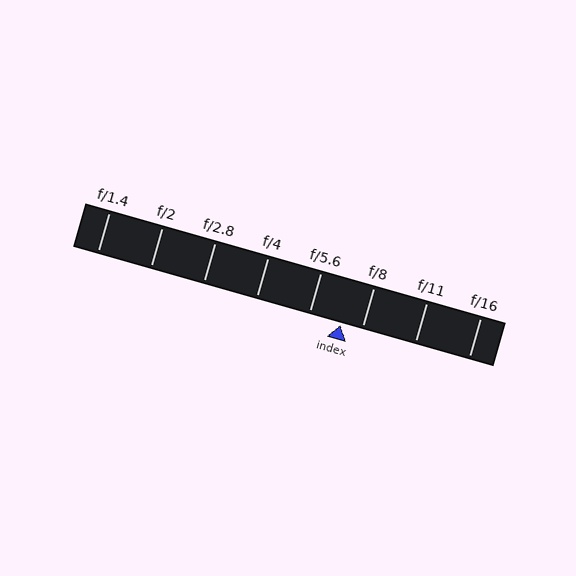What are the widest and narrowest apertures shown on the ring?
The widest aperture shown is f/1.4 and the narrowest is f/16.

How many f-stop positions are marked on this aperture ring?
There are 8 f-stop positions marked.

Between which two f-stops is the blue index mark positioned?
The index mark is between f/5.6 and f/8.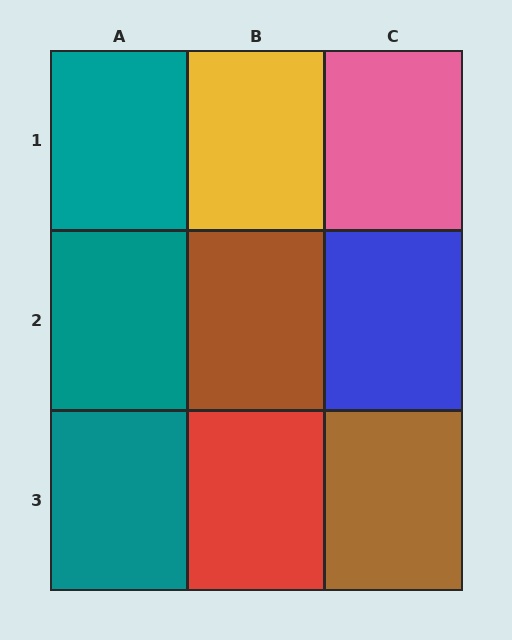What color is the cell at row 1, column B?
Yellow.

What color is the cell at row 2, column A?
Teal.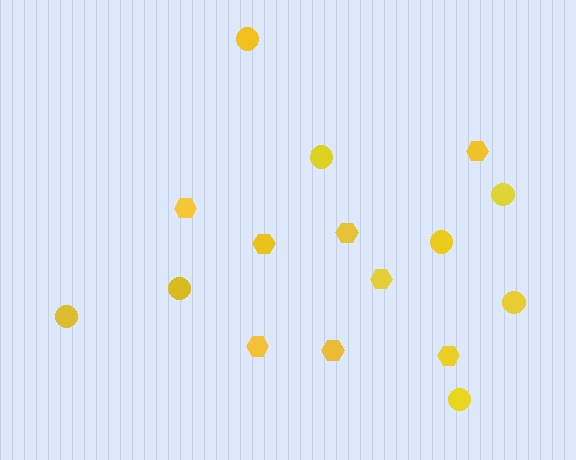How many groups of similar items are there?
There are 2 groups: one group of circles (8) and one group of hexagons (8).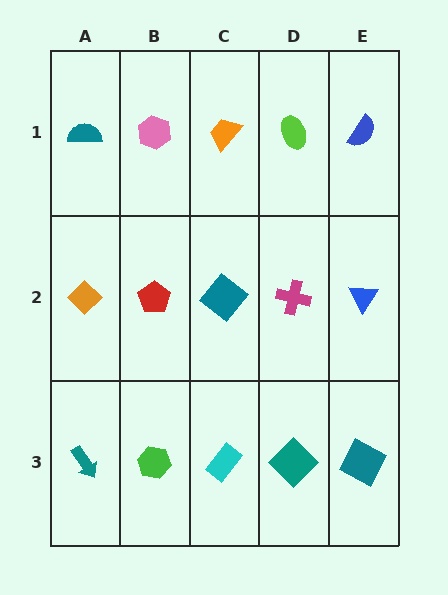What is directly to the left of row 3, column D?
A cyan rectangle.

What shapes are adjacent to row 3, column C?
A teal diamond (row 2, column C), a green hexagon (row 3, column B), a teal diamond (row 3, column D).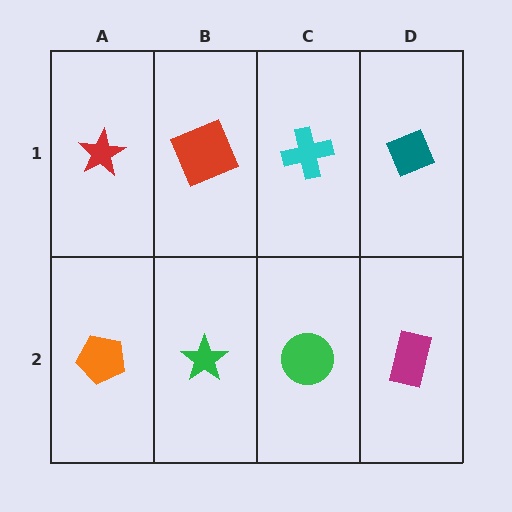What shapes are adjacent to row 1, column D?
A magenta rectangle (row 2, column D), a cyan cross (row 1, column C).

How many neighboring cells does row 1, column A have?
2.